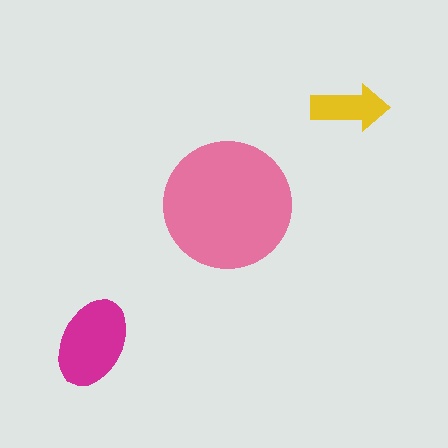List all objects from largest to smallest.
The pink circle, the magenta ellipse, the yellow arrow.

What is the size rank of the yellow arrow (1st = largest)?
3rd.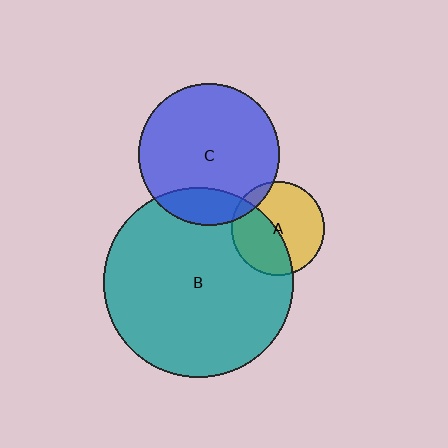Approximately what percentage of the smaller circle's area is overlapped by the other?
Approximately 15%.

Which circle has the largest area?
Circle B (teal).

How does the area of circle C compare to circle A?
Approximately 2.3 times.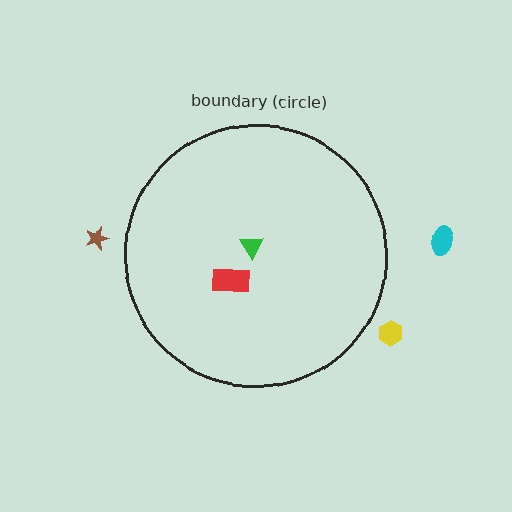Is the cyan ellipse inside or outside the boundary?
Outside.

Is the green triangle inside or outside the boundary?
Inside.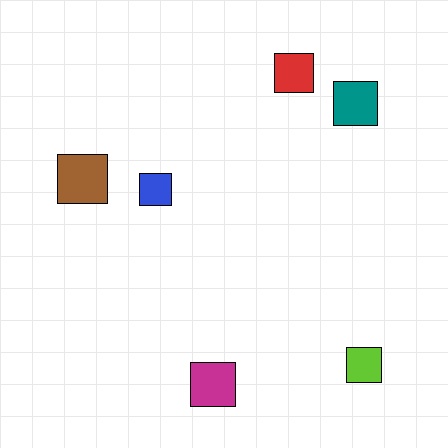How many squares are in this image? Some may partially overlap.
There are 6 squares.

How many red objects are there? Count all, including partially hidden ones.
There is 1 red object.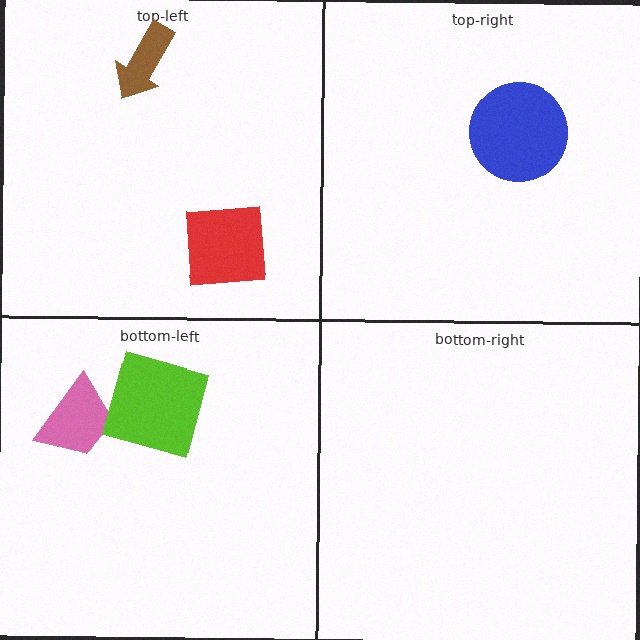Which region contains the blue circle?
The top-right region.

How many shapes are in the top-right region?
1.